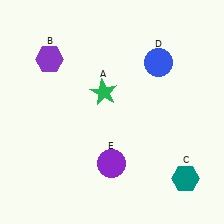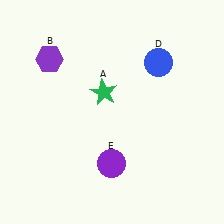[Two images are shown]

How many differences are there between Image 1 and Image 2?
There is 1 difference between the two images.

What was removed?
The teal hexagon (C) was removed in Image 2.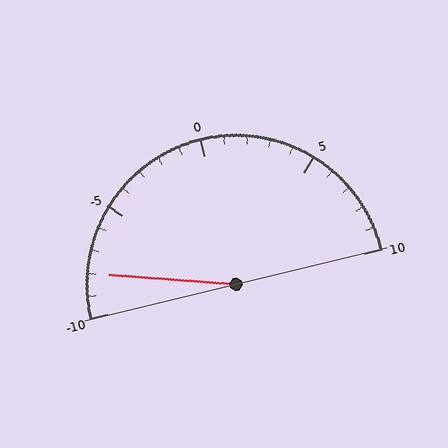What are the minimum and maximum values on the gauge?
The gauge ranges from -10 to 10.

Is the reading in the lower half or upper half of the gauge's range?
The reading is in the lower half of the range (-10 to 10).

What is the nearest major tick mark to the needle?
The nearest major tick mark is -10.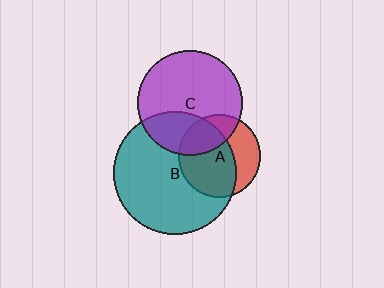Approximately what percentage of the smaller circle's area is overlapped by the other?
Approximately 65%.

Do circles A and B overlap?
Yes.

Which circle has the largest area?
Circle B (teal).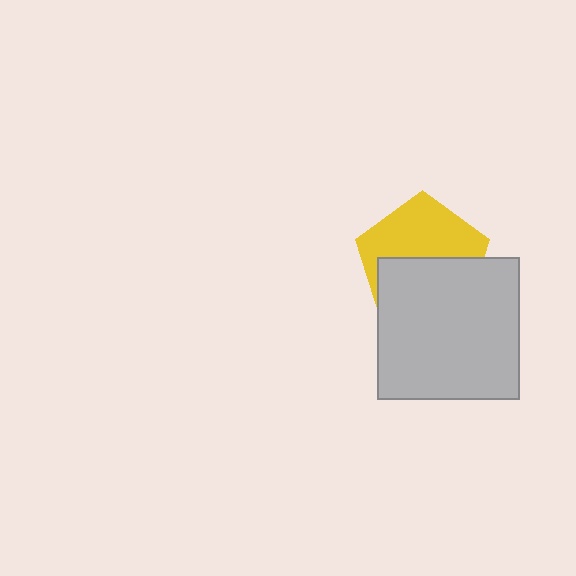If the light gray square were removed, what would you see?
You would see the complete yellow pentagon.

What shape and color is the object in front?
The object in front is a light gray square.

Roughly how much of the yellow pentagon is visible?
About half of it is visible (roughly 50%).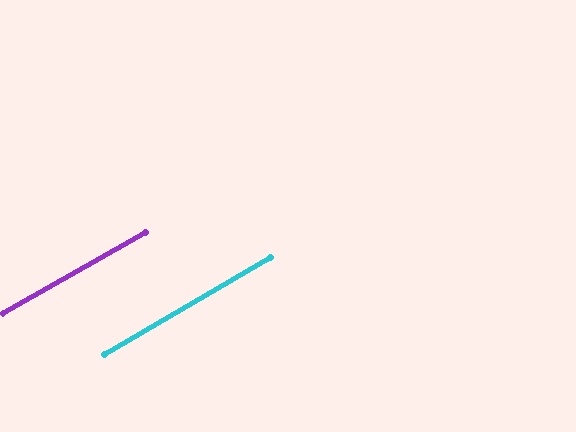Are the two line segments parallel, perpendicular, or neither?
Parallel — their directions differ by only 0.9°.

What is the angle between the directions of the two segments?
Approximately 1 degree.